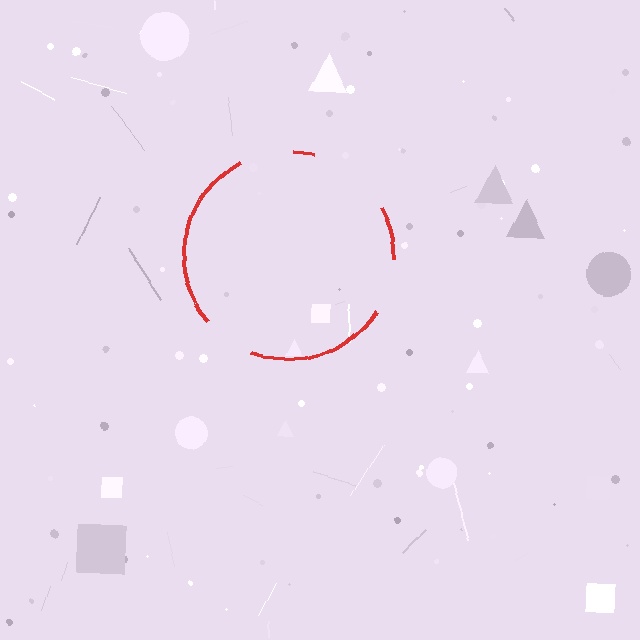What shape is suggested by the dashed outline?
The dashed outline suggests a circle.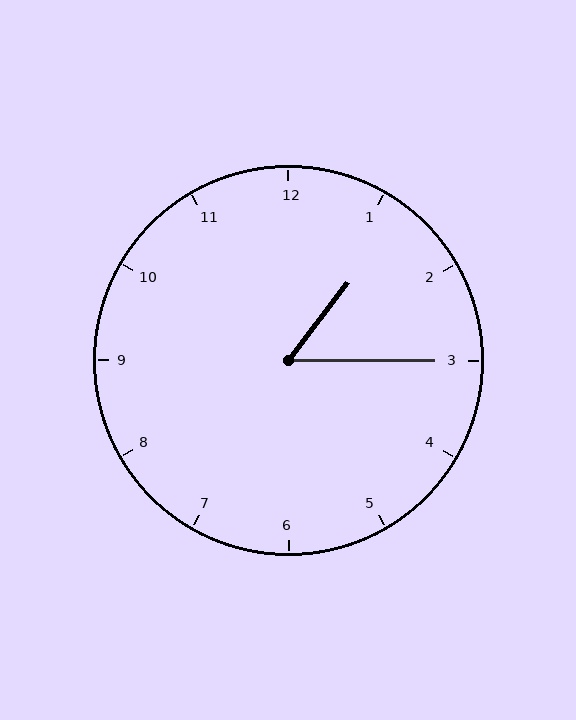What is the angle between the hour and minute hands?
Approximately 52 degrees.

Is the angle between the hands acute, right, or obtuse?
It is acute.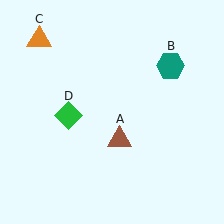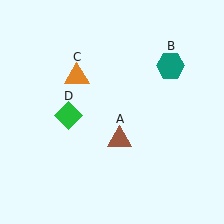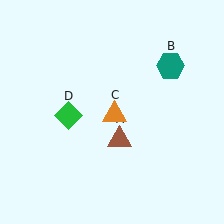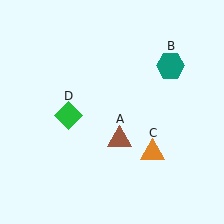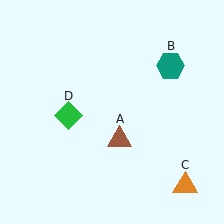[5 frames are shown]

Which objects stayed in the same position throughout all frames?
Brown triangle (object A) and teal hexagon (object B) and green diamond (object D) remained stationary.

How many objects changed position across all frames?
1 object changed position: orange triangle (object C).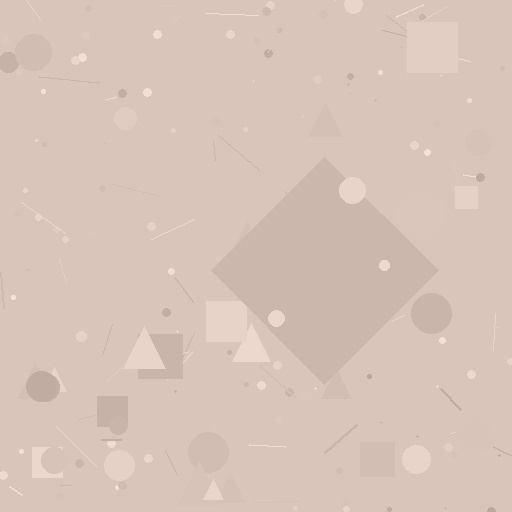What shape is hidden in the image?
A diamond is hidden in the image.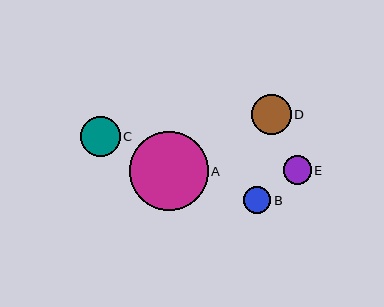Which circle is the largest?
Circle A is the largest with a size of approximately 79 pixels.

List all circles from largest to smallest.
From largest to smallest: A, C, D, E, B.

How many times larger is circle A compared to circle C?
Circle A is approximately 2.0 times the size of circle C.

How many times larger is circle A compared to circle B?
Circle A is approximately 2.9 times the size of circle B.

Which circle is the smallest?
Circle B is the smallest with a size of approximately 27 pixels.